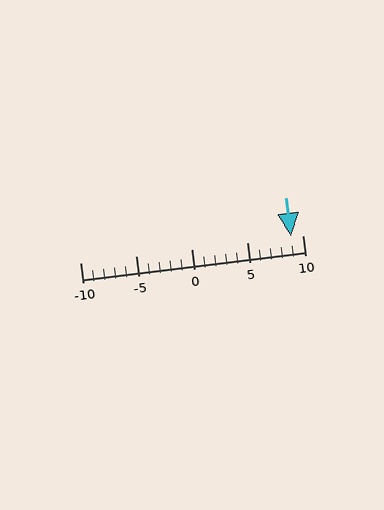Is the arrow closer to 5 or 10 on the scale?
The arrow is closer to 10.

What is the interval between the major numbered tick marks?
The major tick marks are spaced 5 units apart.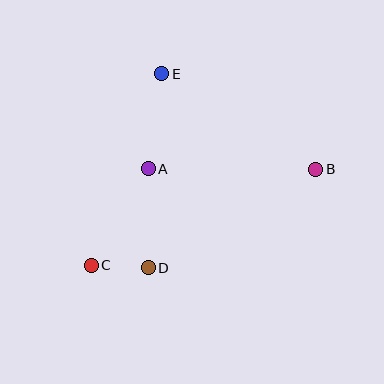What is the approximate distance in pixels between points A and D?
The distance between A and D is approximately 99 pixels.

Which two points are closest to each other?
Points C and D are closest to each other.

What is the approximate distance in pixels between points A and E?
The distance between A and E is approximately 96 pixels.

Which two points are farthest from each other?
Points B and C are farthest from each other.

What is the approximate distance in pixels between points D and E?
The distance between D and E is approximately 194 pixels.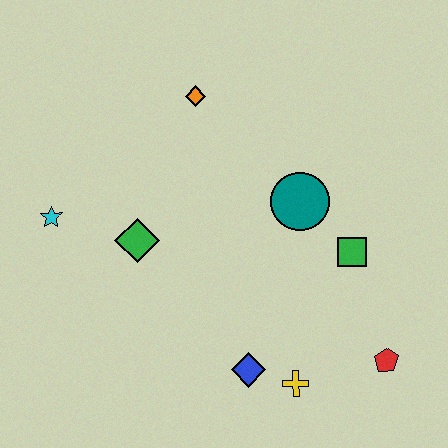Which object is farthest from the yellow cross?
The orange diamond is farthest from the yellow cross.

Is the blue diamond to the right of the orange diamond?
Yes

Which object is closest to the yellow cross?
The blue diamond is closest to the yellow cross.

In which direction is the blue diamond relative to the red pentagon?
The blue diamond is to the left of the red pentagon.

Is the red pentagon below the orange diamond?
Yes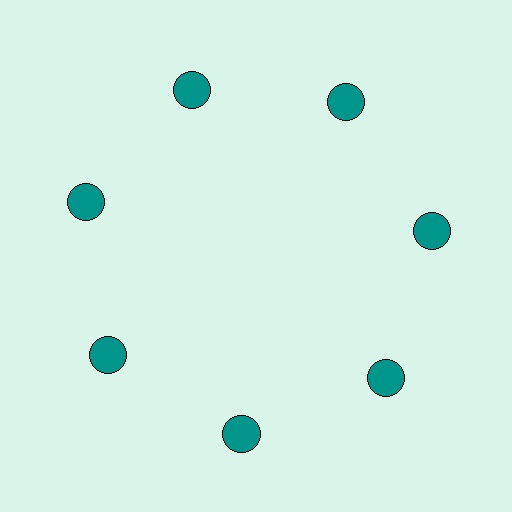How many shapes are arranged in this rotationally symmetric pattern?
There are 7 shapes, arranged in 7 groups of 1.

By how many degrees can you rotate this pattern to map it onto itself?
The pattern maps onto itself every 51 degrees of rotation.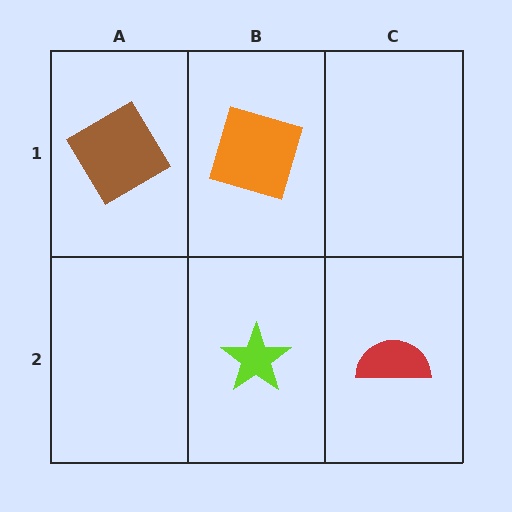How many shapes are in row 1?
2 shapes.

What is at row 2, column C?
A red semicircle.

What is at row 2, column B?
A lime star.